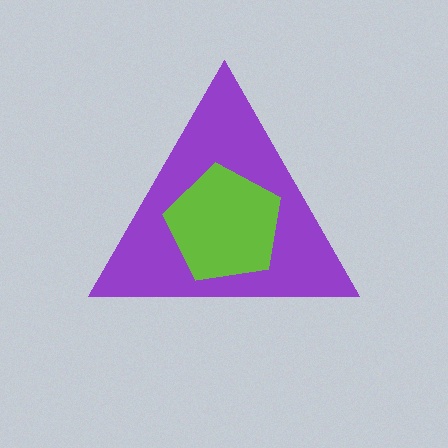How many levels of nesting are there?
2.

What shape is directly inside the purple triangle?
The lime pentagon.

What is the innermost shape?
The lime pentagon.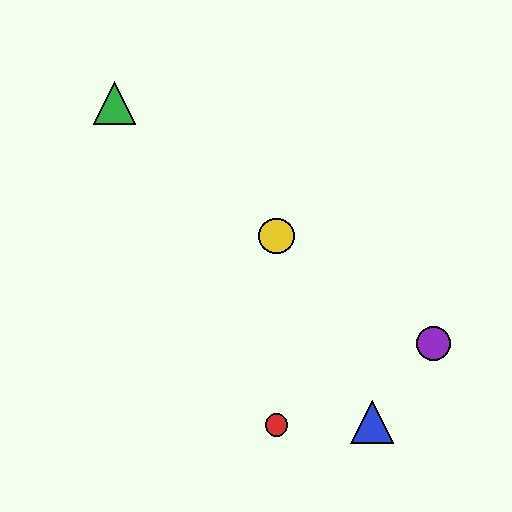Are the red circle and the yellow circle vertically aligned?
Yes, both are at x≈276.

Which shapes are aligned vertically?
The red circle, the yellow circle are aligned vertically.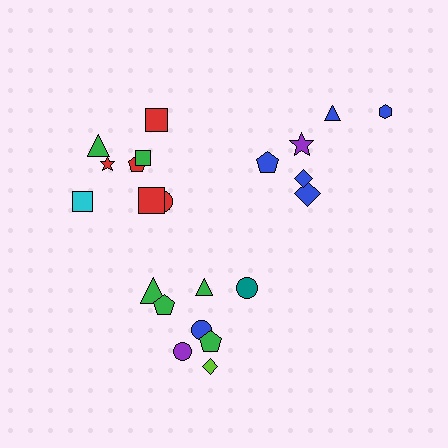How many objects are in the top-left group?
There are 8 objects.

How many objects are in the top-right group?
There are 6 objects.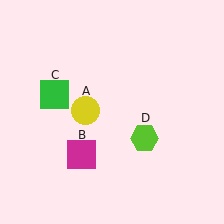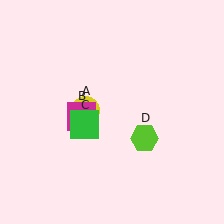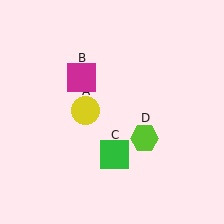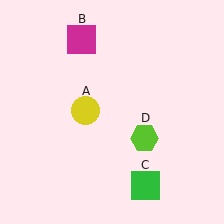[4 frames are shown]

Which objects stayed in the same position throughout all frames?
Yellow circle (object A) and lime hexagon (object D) remained stationary.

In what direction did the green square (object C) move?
The green square (object C) moved down and to the right.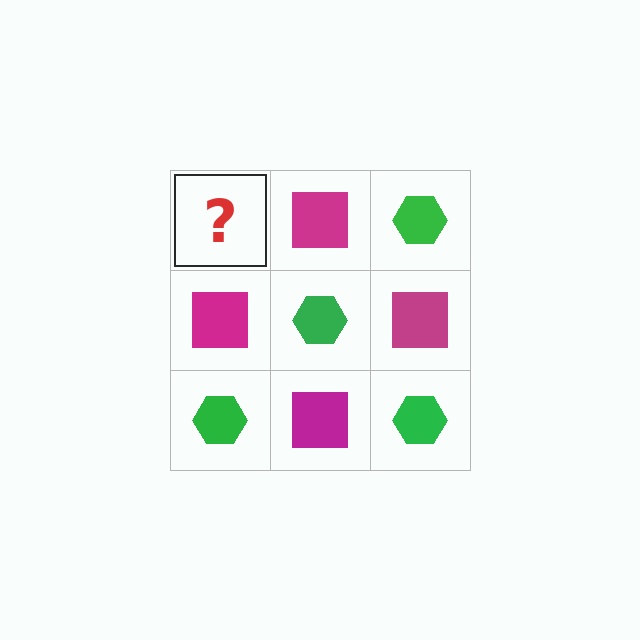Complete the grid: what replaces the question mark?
The question mark should be replaced with a green hexagon.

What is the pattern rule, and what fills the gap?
The rule is that it alternates green hexagon and magenta square in a checkerboard pattern. The gap should be filled with a green hexagon.